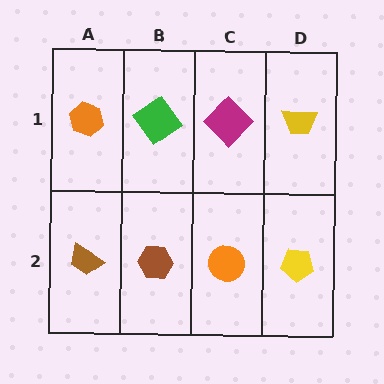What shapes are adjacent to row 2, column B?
A green diamond (row 1, column B), a brown trapezoid (row 2, column A), an orange circle (row 2, column C).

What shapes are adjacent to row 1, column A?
A brown trapezoid (row 2, column A), a green diamond (row 1, column B).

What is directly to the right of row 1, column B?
A magenta diamond.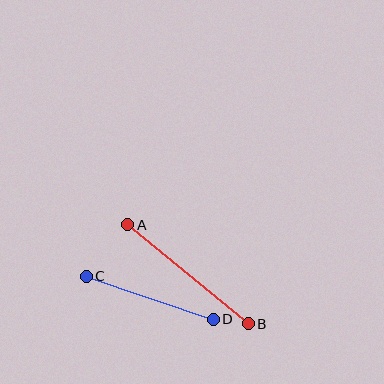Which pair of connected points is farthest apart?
Points A and B are farthest apart.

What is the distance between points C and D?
The distance is approximately 134 pixels.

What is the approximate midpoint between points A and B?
The midpoint is at approximately (188, 274) pixels.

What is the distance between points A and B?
The distance is approximately 156 pixels.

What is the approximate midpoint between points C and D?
The midpoint is at approximately (150, 298) pixels.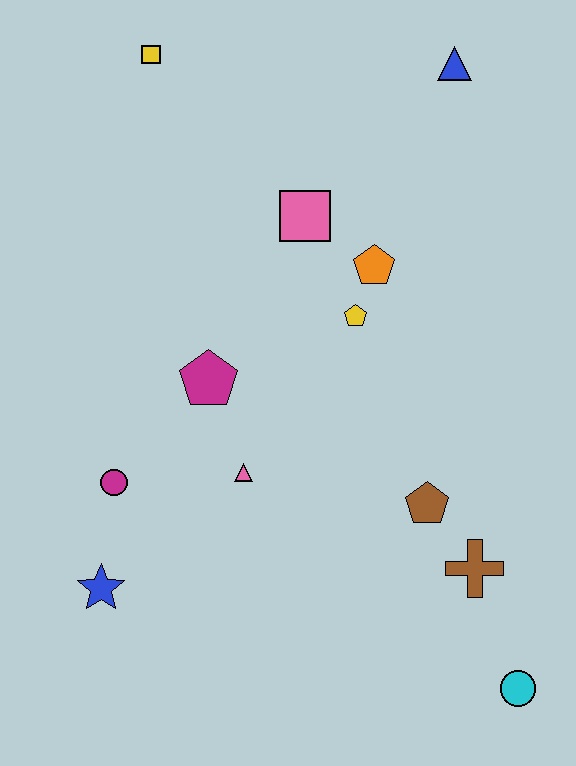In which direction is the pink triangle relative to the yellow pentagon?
The pink triangle is below the yellow pentagon.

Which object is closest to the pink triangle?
The magenta pentagon is closest to the pink triangle.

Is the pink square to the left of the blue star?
No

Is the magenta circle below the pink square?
Yes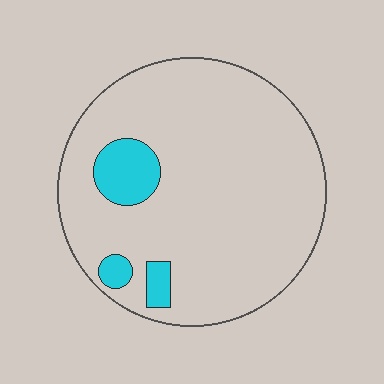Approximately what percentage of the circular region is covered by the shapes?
Approximately 10%.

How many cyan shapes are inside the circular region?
3.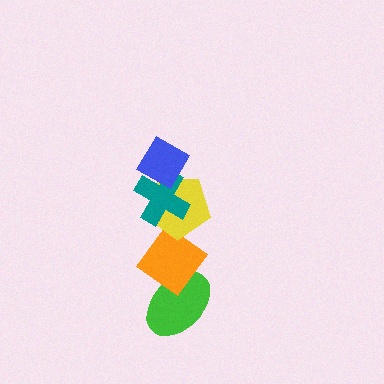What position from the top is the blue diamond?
The blue diamond is 1st from the top.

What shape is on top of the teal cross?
The blue diamond is on top of the teal cross.